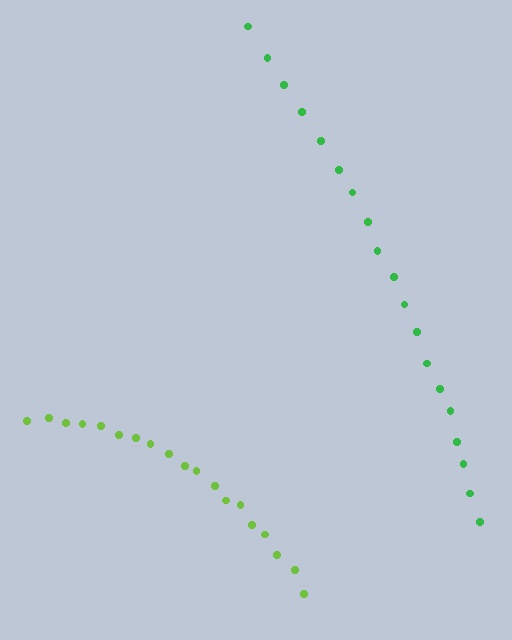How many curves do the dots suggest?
There are 2 distinct paths.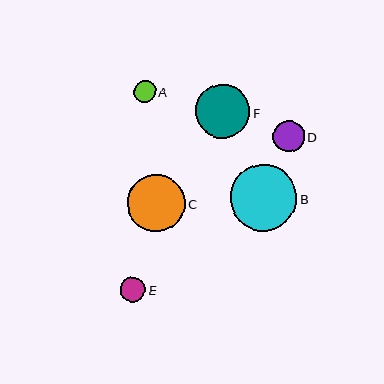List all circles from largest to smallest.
From largest to smallest: B, C, F, D, E, A.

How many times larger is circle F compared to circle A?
Circle F is approximately 2.4 times the size of circle A.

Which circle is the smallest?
Circle A is the smallest with a size of approximately 22 pixels.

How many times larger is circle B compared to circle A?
Circle B is approximately 3.0 times the size of circle A.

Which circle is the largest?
Circle B is the largest with a size of approximately 66 pixels.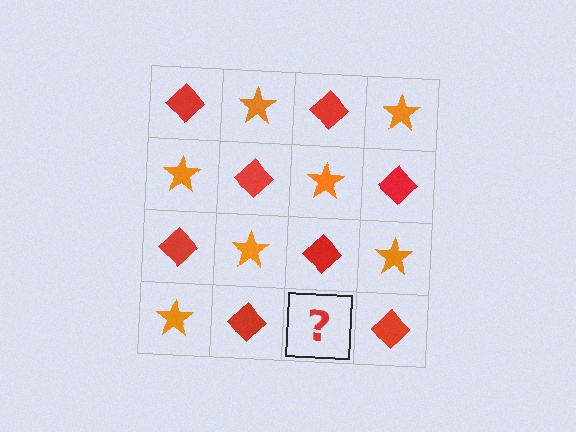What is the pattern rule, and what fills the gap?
The rule is that it alternates red diamond and orange star in a checkerboard pattern. The gap should be filled with an orange star.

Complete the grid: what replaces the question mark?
The question mark should be replaced with an orange star.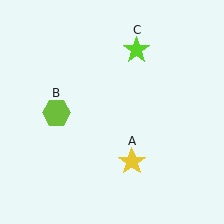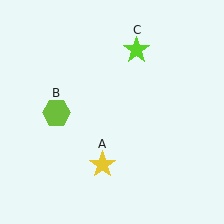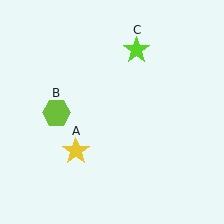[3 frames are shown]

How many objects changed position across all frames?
1 object changed position: yellow star (object A).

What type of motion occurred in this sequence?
The yellow star (object A) rotated clockwise around the center of the scene.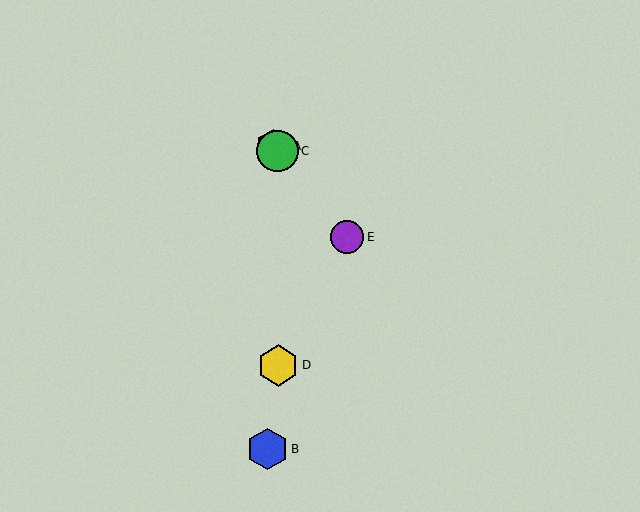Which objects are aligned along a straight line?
Objects A, C, E are aligned along a straight line.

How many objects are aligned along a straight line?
3 objects (A, C, E) are aligned along a straight line.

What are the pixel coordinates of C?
Object C is at (277, 151).